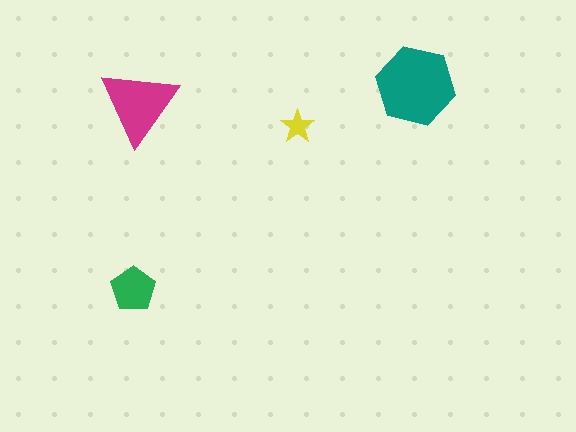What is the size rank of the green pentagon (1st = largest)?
3rd.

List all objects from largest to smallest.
The teal hexagon, the magenta triangle, the green pentagon, the yellow star.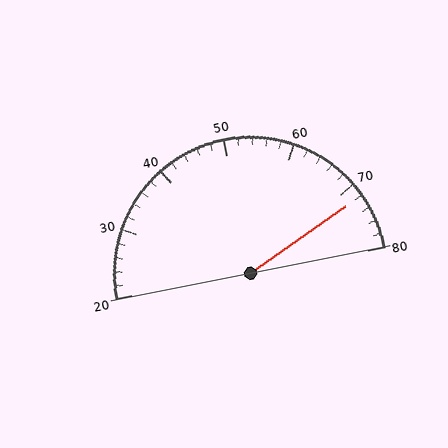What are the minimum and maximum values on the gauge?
The gauge ranges from 20 to 80.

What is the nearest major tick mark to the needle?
The nearest major tick mark is 70.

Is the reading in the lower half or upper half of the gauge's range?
The reading is in the upper half of the range (20 to 80).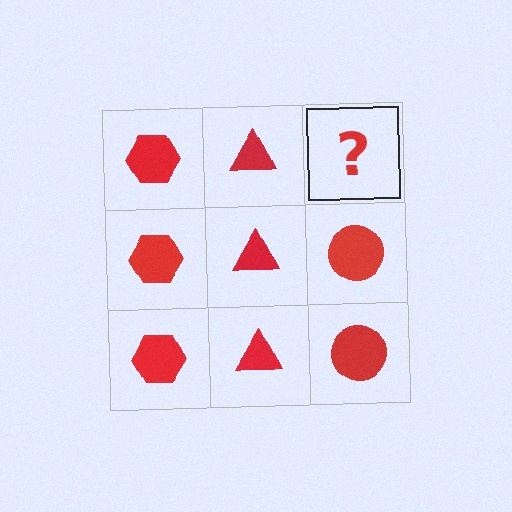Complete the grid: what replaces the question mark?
The question mark should be replaced with a red circle.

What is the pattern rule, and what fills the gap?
The rule is that each column has a consistent shape. The gap should be filled with a red circle.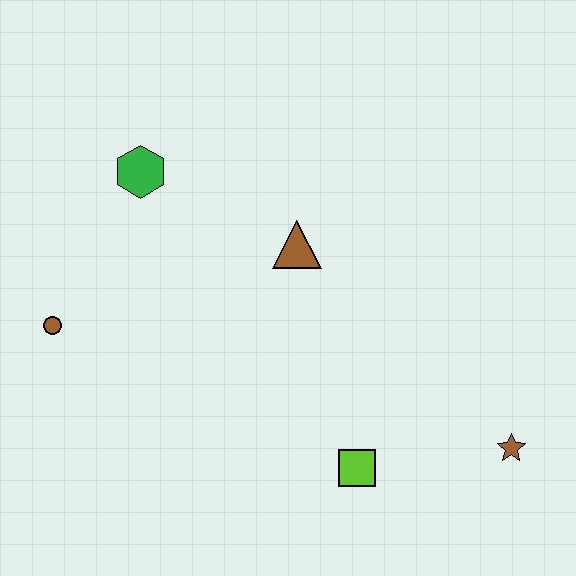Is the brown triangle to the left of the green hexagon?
No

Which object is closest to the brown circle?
The green hexagon is closest to the brown circle.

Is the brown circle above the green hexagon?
No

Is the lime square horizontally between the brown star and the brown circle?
Yes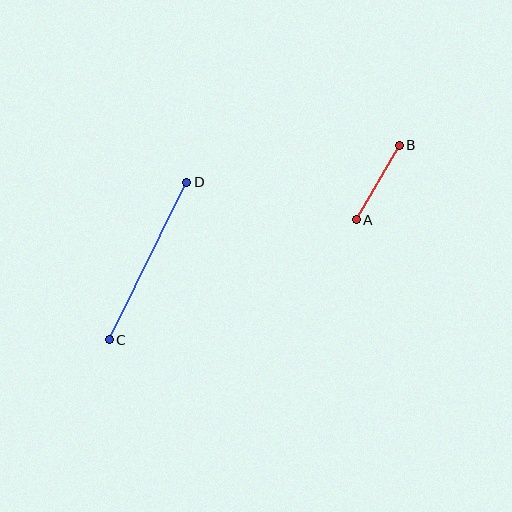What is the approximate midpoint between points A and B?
The midpoint is at approximately (378, 183) pixels.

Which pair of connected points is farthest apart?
Points C and D are farthest apart.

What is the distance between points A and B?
The distance is approximately 86 pixels.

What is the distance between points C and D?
The distance is approximately 175 pixels.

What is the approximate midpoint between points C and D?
The midpoint is at approximately (148, 261) pixels.